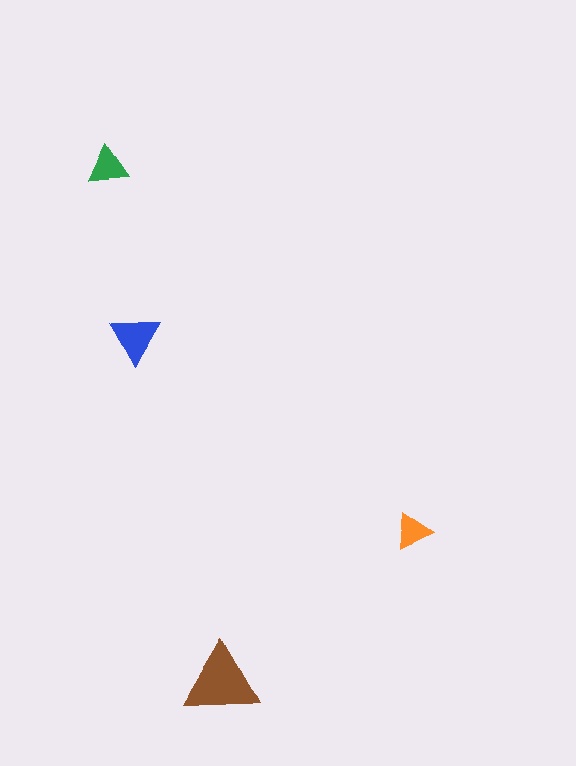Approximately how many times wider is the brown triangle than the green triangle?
About 2 times wider.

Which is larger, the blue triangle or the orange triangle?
The blue one.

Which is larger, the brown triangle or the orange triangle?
The brown one.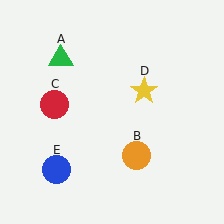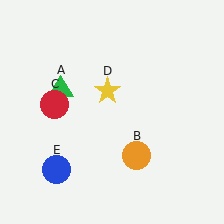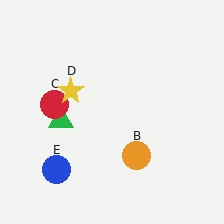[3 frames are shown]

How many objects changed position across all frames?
2 objects changed position: green triangle (object A), yellow star (object D).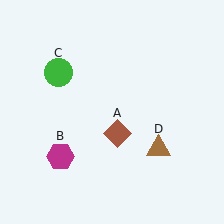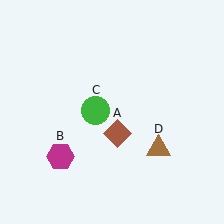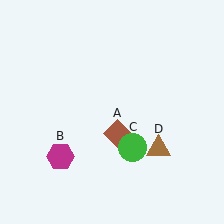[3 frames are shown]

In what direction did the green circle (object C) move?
The green circle (object C) moved down and to the right.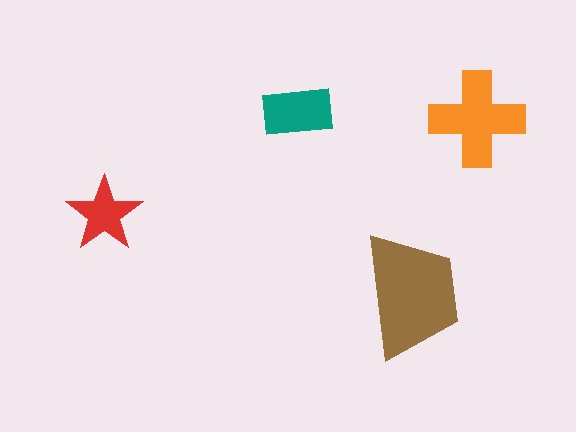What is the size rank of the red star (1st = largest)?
4th.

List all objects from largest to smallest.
The brown trapezoid, the orange cross, the teal rectangle, the red star.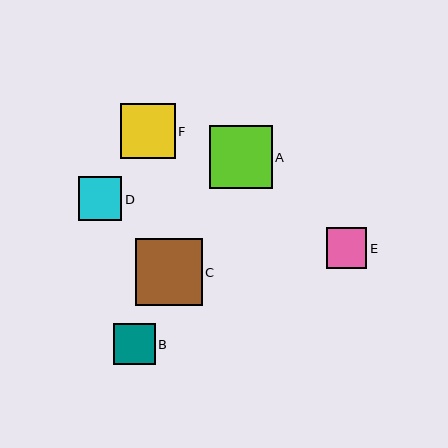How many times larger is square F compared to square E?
Square F is approximately 1.4 times the size of square E.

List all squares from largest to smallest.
From largest to smallest: C, A, F, D, B, E.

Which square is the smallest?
Square E is the smallest with a size of approximately 40 pixels.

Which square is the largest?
Square C is the largest with a size of approximately 67 pixels.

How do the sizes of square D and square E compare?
Square D and square E are approximately the same size.